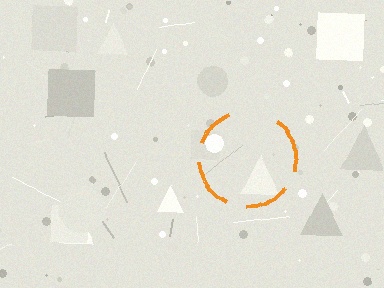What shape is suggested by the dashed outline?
The dashed outline suggests a circle.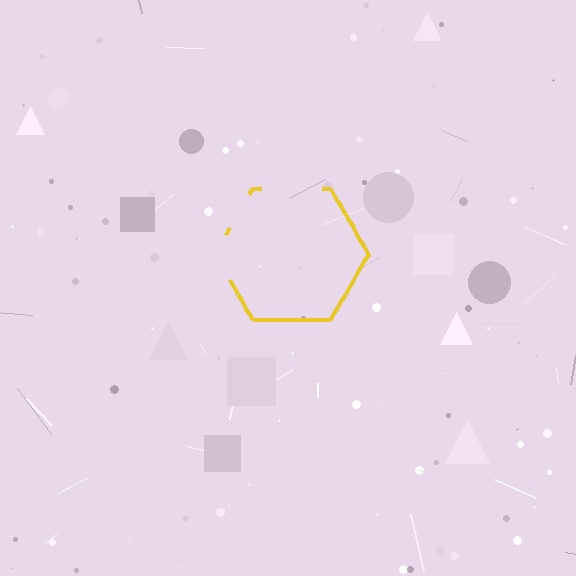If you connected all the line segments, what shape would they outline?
They would outline a hexagon.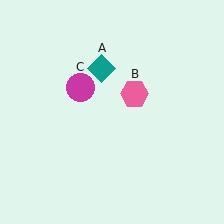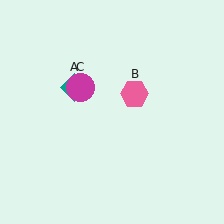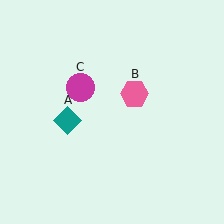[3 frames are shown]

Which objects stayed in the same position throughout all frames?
Pink hexagon (object B) and magenta circle (object C) remained stationary.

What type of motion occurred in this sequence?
The teal diamond (object A) rotated counterclockwise around the center of the scene.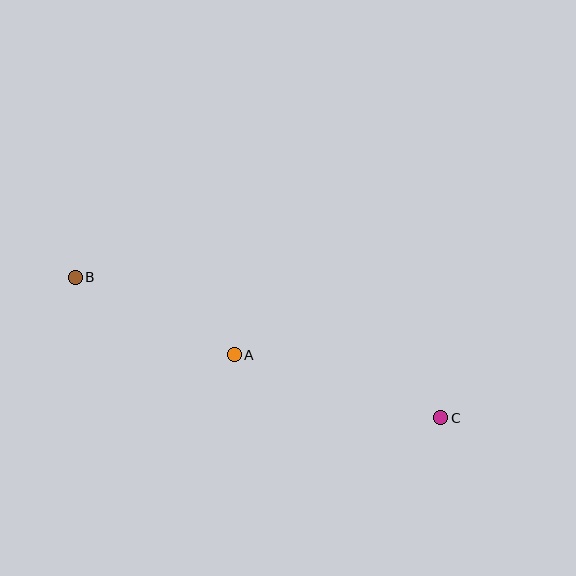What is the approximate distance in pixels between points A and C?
The distance between A and C is approximately 216 pixels.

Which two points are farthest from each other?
Points B and C are farthest from each other.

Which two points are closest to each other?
Points A and B are closest to each other.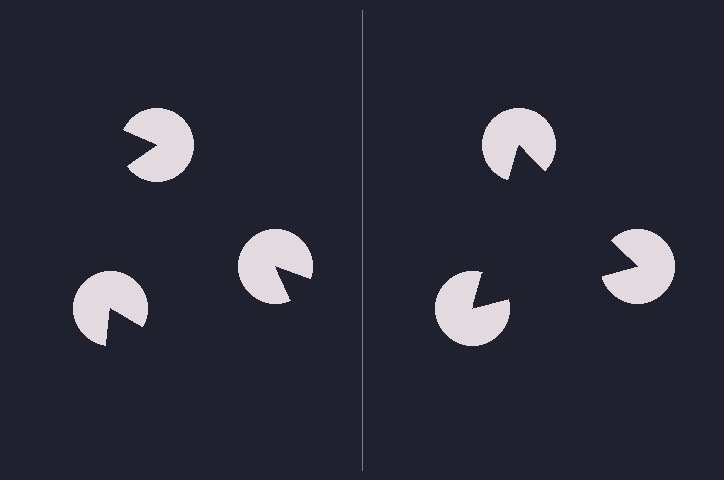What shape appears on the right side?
An illusory triangle.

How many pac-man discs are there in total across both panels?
6 — 3 on each side.